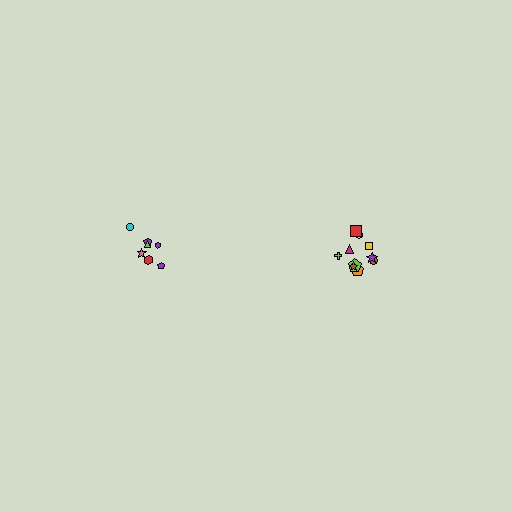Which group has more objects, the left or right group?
The right group.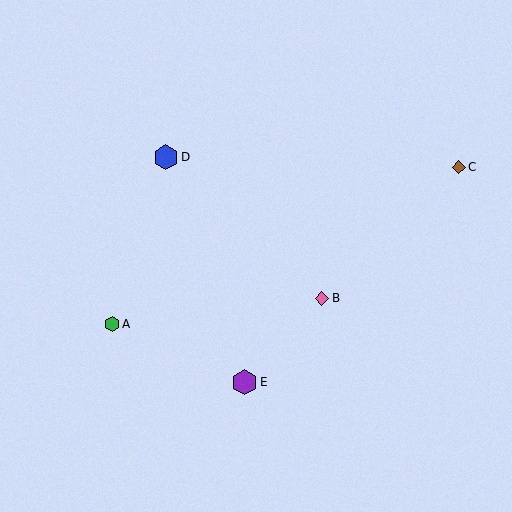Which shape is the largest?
The blue hexagon (labeled D) is the largest.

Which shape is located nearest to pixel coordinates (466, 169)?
The brown diamond (labeled C) at (459, 167) is nearest to that location.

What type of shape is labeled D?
Shape D is a blue hexagon.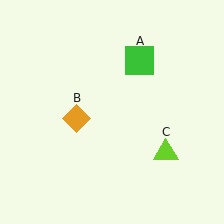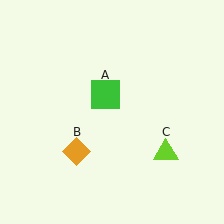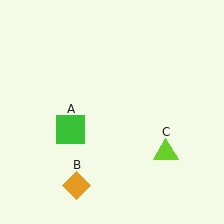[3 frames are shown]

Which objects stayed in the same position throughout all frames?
Lime triangle (object C) remained stationary.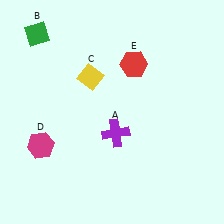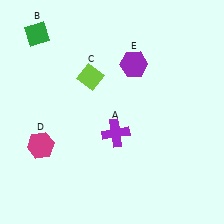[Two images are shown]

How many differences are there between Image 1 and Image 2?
There are 2 differences between the two images.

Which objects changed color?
C changed from yellow to lime. E changed from red to purple.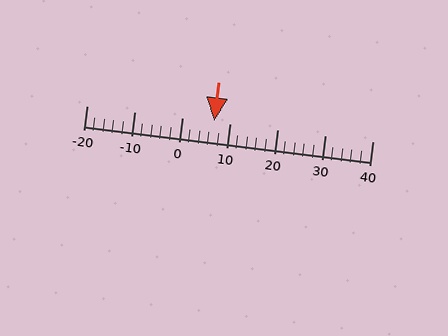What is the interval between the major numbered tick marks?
The major tick marks are spaced 10 units apart.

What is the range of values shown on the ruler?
The ruler shows values from -20 to 40.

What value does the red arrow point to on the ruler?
The red arrow points to approximately 7.